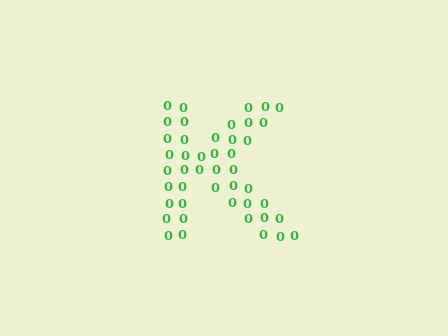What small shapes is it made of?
It is made of small digit 0's.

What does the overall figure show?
The overall figure shows the letter K.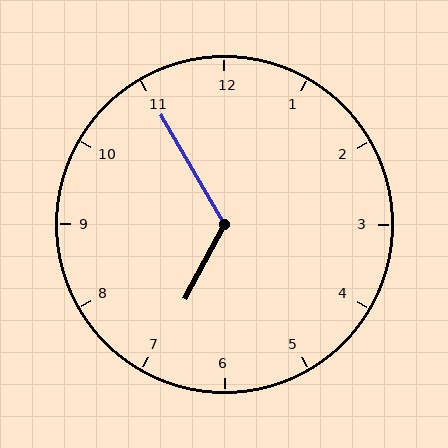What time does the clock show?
6:55.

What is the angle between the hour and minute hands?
Approximately 122 degrees.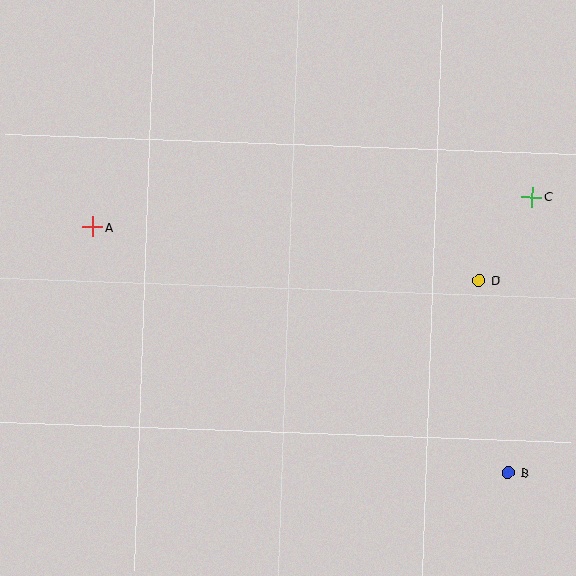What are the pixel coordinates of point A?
Point A is at (93, 227).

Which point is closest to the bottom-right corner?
Point B is closest to the bottom-right corner.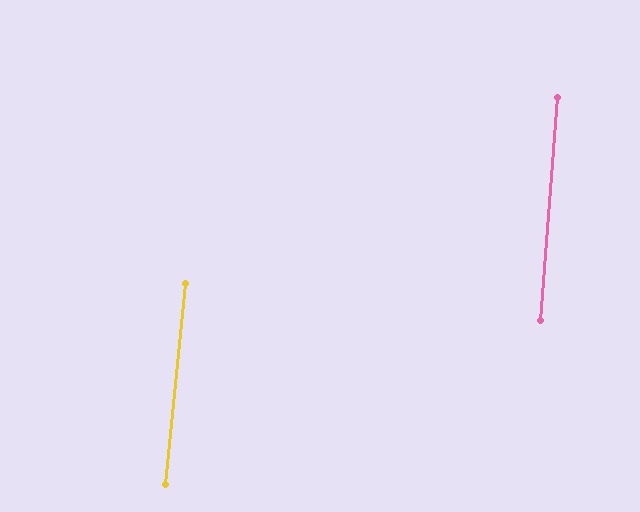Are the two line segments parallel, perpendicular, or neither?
Parallel — their directions differ by only 1.6°.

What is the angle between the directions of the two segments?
Approximately 2 degrees.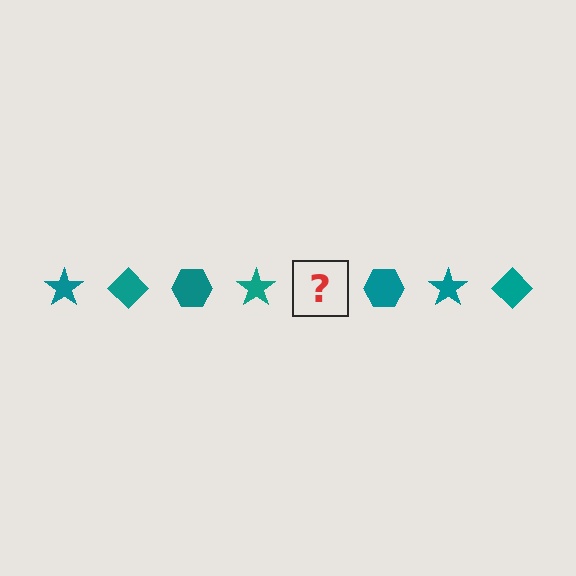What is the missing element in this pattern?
The missing element is a teal diamond.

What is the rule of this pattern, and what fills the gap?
The rule is that the pattern cycles through star, diamond, hexagon shapes in teal. The gap should be filled with a teal diamond.